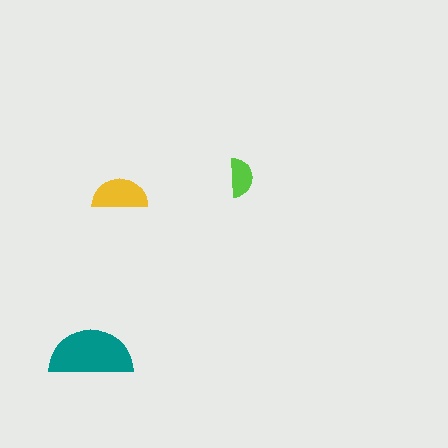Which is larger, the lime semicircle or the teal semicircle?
The teal one.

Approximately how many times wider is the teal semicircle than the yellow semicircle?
About 1.5 times wider.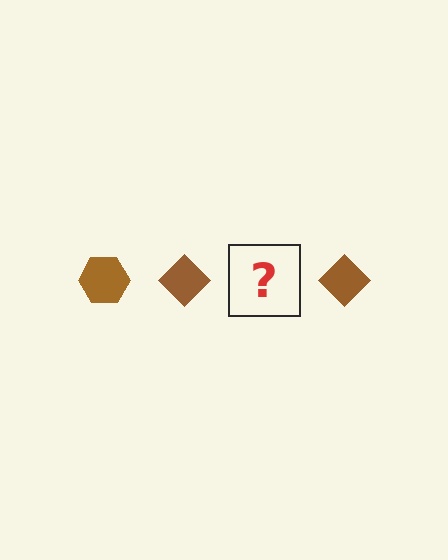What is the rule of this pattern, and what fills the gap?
The rule is that the pattern cycles through hexagon, diamond shapes in brown. The gap should be filled with a brown hexagon.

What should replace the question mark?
The question mark should be replaced with a brown hexagon.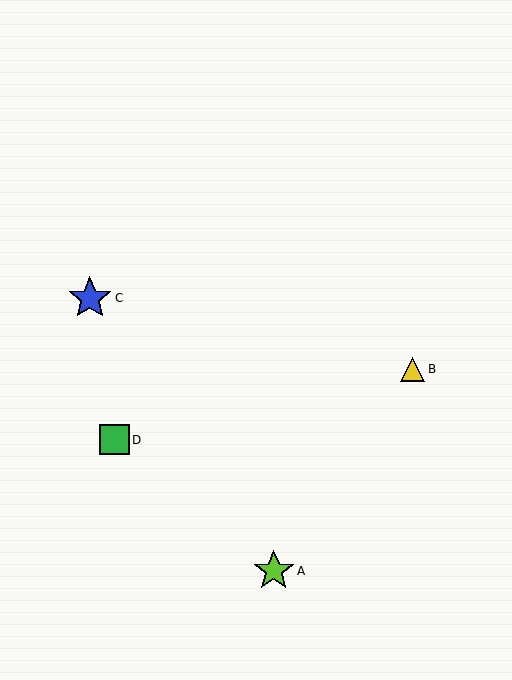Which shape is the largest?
The blue star (labeled C) is the largest.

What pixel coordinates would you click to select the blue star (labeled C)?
Click at (90, 298) to select the blue star C.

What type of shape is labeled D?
Shape D is a green square.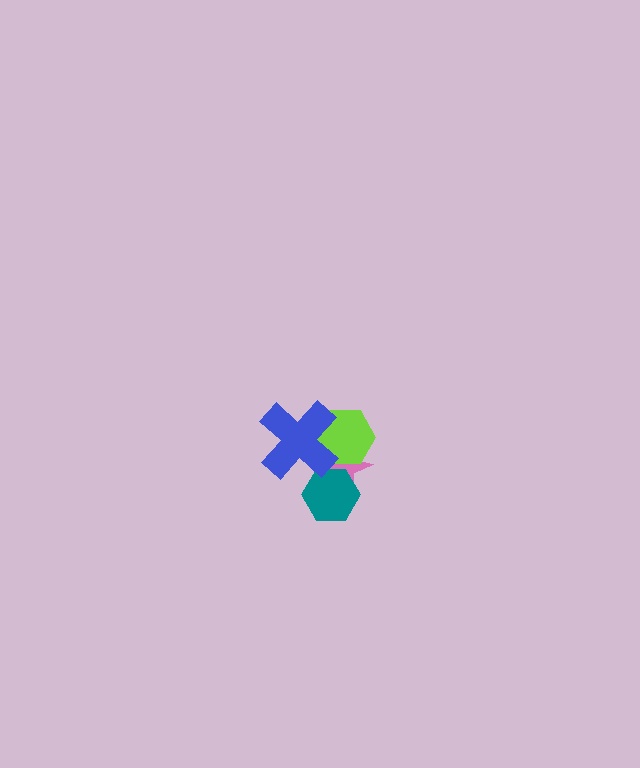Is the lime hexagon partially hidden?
Yes, it is partially covered by another shape.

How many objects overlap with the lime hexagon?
2 objects overlap with the lime hexagon.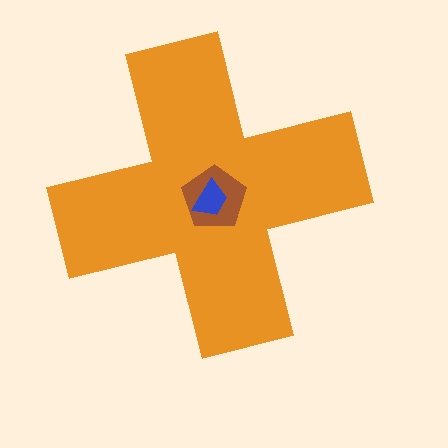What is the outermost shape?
The orange cross.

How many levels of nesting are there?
3.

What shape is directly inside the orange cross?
The brown pentagon.